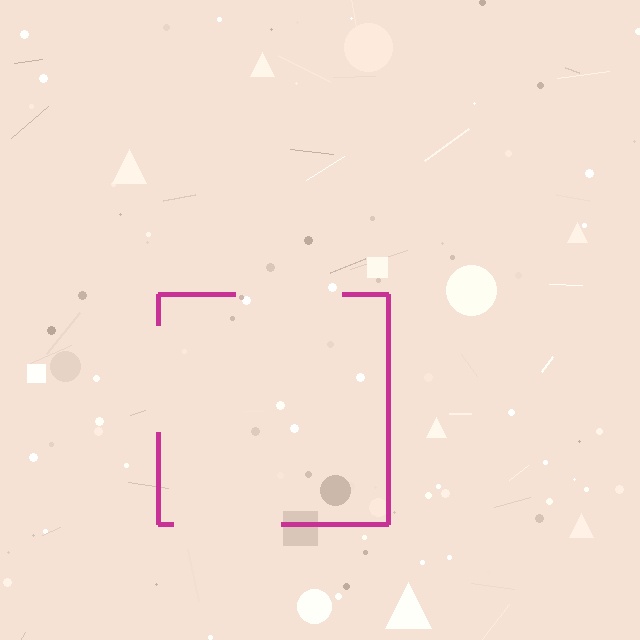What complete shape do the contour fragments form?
The contour fragments form a square.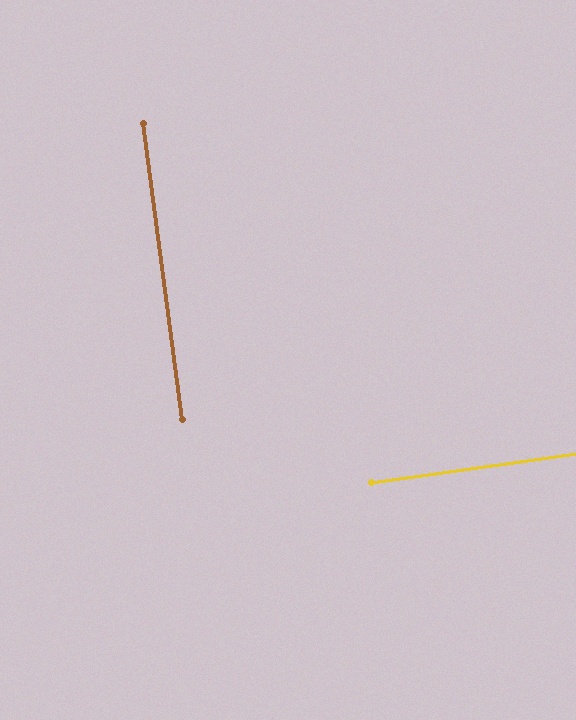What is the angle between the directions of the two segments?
Approximately 89 degrees.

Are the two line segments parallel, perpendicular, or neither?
Perpendicular — they meet at approximately 89°.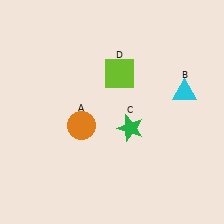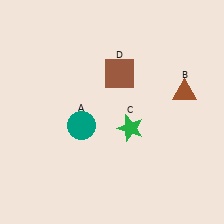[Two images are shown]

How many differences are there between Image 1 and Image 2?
There are 3 differences between the two images.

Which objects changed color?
A changed from orange to teal. B changed from cyan to brown. D changed from lime to brown.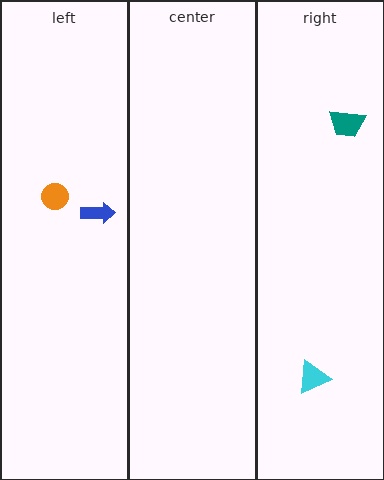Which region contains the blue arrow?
The left region.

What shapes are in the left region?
The blue arrow, the orange circle.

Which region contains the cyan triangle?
The right region.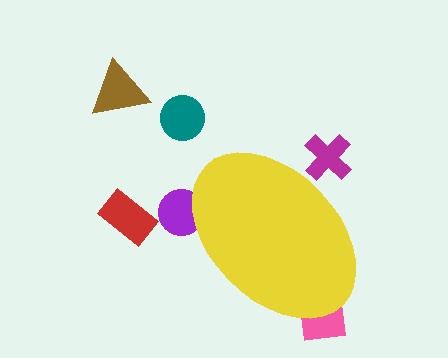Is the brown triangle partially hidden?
No, the brown triangle is fully visible.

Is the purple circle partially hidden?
Yes, the purple circle is partially hidden behind the yellow ellipse.